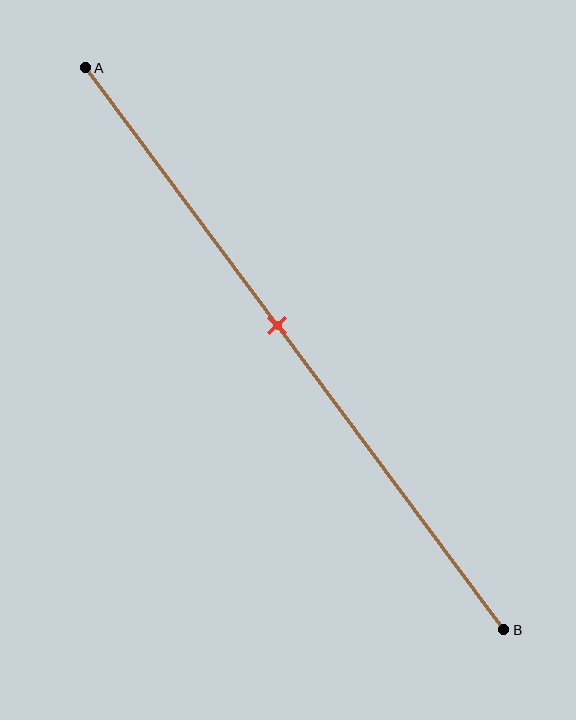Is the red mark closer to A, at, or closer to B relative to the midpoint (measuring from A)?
The red mark is closer to point A than the midpoint of segment AB.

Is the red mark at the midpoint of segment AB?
No, the mark is at about 45% from A, not at the 50% midpoint.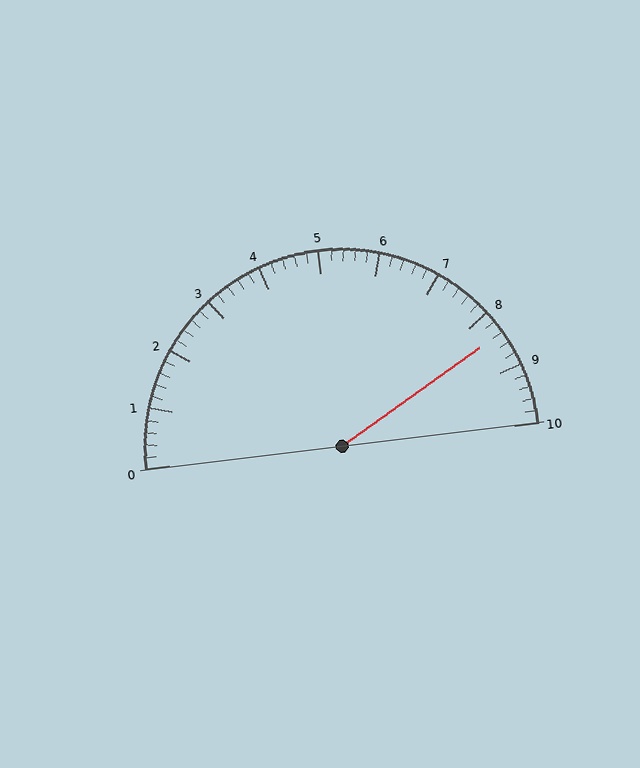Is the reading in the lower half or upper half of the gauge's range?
The reading is in the upper half of the range (0 to 10).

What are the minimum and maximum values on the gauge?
The gauge ranges from 0 to 10.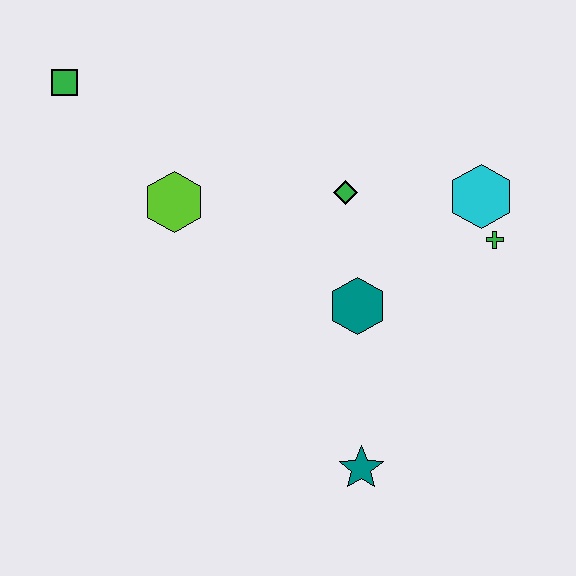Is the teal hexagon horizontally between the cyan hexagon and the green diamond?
Yes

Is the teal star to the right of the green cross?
No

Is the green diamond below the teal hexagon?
No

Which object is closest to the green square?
The lime hexagon is closest to the green square.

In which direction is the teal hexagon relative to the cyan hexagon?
The teal hexagon is to the left of the cyan hexagon.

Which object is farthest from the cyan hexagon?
The green square is farthest from the cyan hexagon.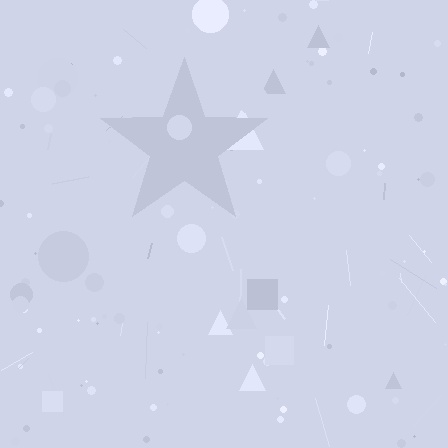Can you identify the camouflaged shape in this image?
The camouflaged shape is a star.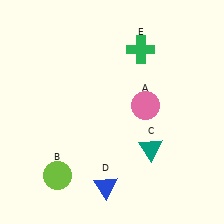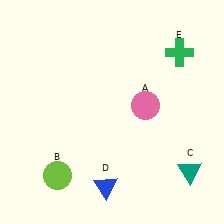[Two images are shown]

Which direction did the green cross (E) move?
The green cross (E) moved right.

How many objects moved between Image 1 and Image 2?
2 objects moved between the two images.